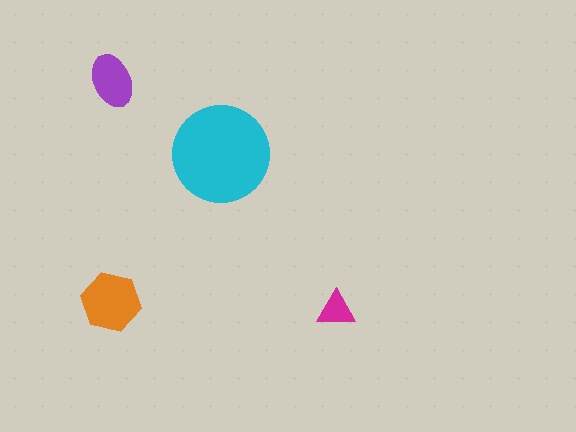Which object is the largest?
The cyan circle.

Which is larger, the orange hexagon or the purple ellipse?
The orange hexagon.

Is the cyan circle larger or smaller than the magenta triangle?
Larger.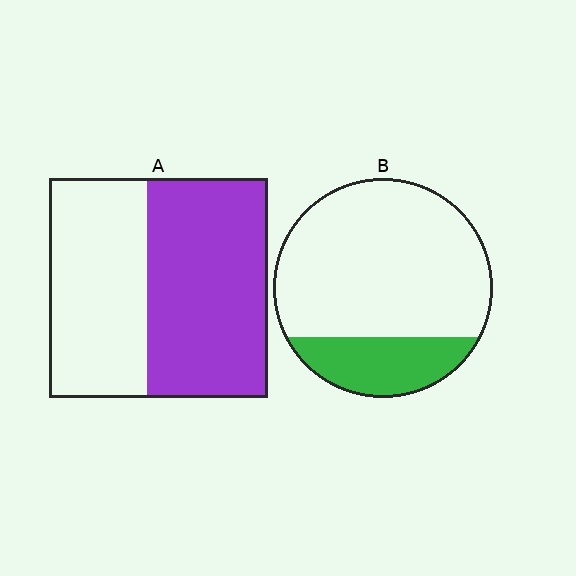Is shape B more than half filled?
No.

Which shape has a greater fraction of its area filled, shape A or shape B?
Shape A.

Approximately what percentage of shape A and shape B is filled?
A is approximately 55% and B is approximately 25%.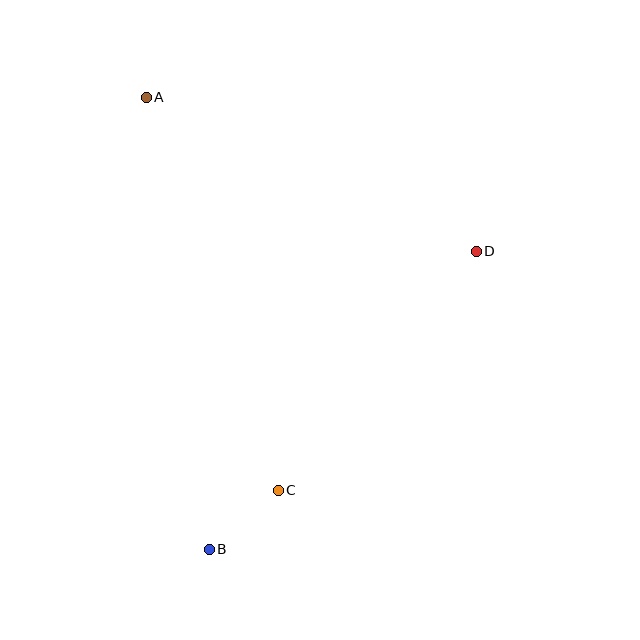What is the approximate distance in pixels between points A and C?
The distance between A and C is approximately 415 pixels.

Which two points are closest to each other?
Points B and C are closest to each other.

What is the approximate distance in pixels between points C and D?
The distance between C and D is approximately 310 pixels.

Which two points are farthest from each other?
Points A and B are farthest from each other.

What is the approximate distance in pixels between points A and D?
The distance between A and D is approximately 364 pixels.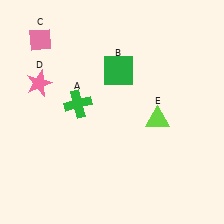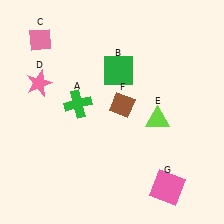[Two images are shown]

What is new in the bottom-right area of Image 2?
A pink square (G) was added in the bottom-right area of Image 2.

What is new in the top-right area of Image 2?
A brown diamond (F) was added in the top-right area of Image 2.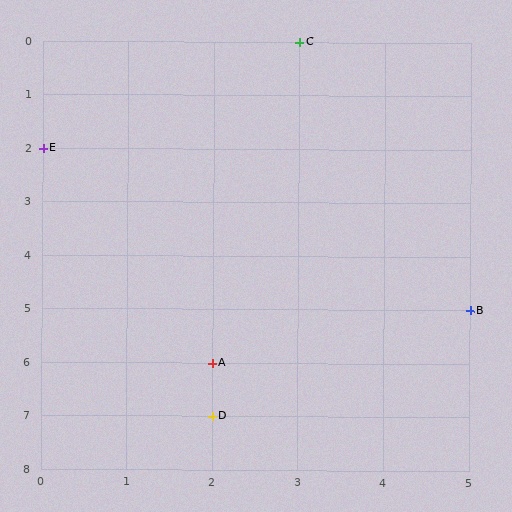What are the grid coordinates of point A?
Point A is at grid coordinates (2, 6).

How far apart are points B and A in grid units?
Points B and A are 3 columns and 1 row apart (about 3.2 grid units diagonally).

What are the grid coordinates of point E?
Point E is at grid coordinates (0, 2).